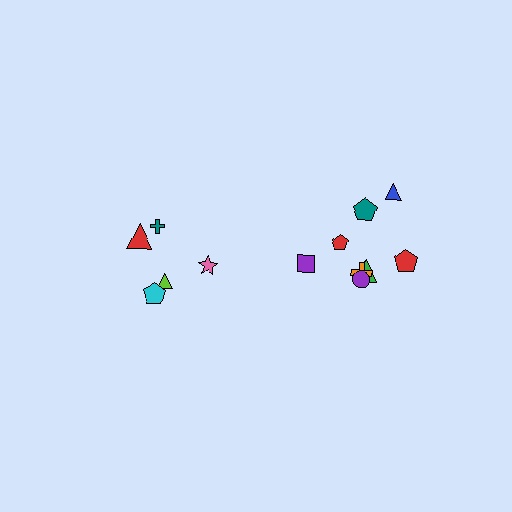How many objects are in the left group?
There are 5 objects.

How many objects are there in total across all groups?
There are 13 objects.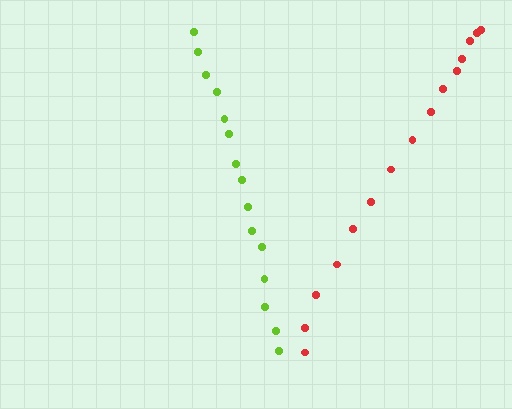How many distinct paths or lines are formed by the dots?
There are 2 distinct paths.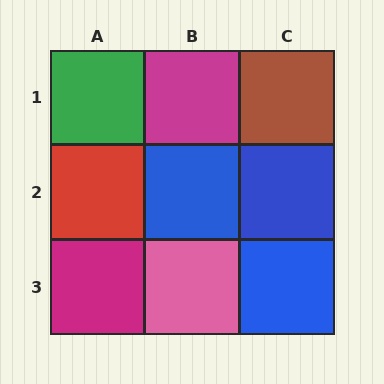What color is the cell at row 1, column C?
Brown.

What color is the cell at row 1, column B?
Magenta.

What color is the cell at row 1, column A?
Green.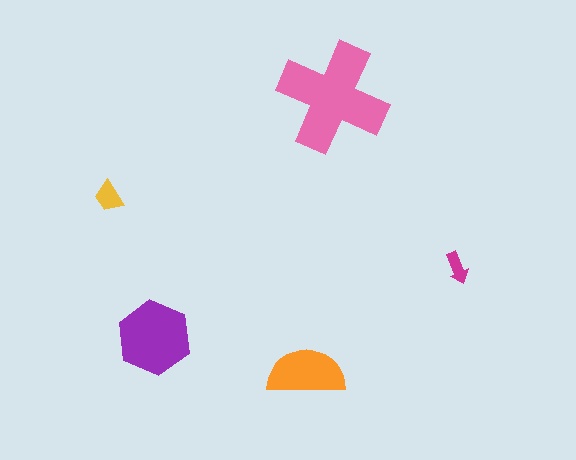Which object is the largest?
The pink cross.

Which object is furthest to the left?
The yellow trapezoid is leftmost.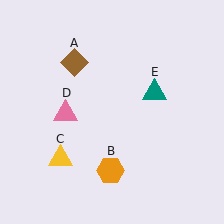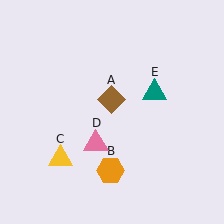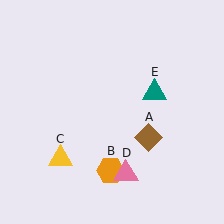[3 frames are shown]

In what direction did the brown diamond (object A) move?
The brown diamond (object A) moved down and to the right.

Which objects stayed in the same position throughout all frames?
Orange hexagon (object B) and yellow triangle (object C) and teal triangle (object E) remained stationary.